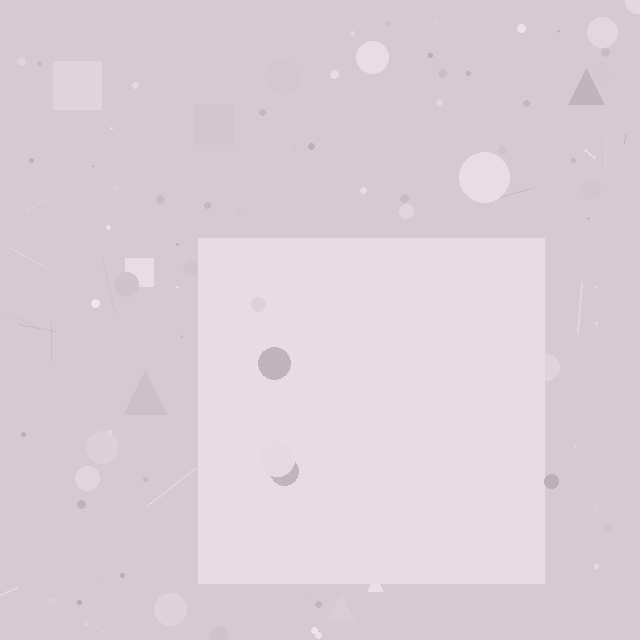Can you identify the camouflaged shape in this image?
The camouflaged shape is a square.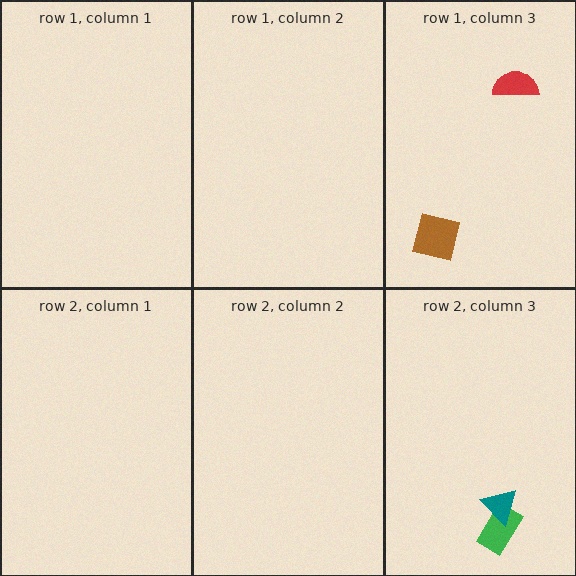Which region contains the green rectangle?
The row 2, column 3 region.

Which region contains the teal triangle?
The row 2, column 3 region.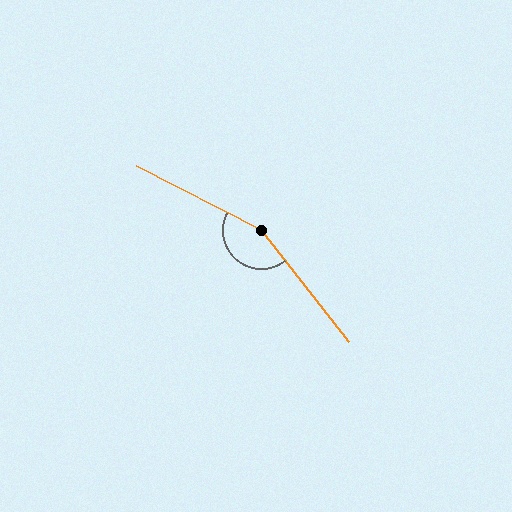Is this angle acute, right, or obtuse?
It is obtuse.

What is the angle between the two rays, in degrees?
Approximately 155 degrees.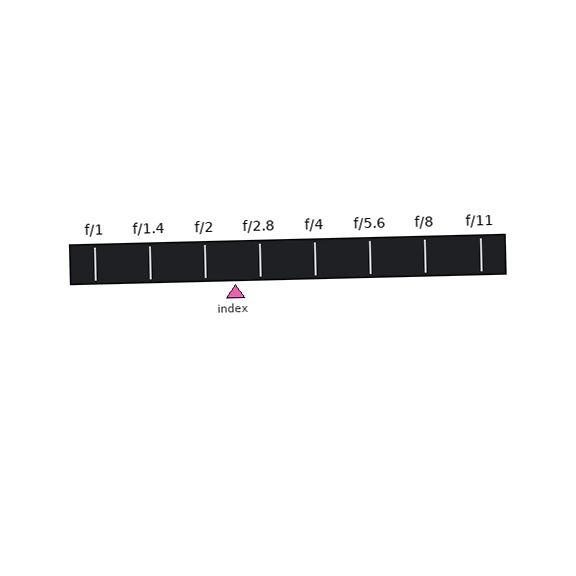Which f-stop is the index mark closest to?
The index mark is closest to f/2.8.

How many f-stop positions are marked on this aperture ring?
There are 8 f-stop positions marked.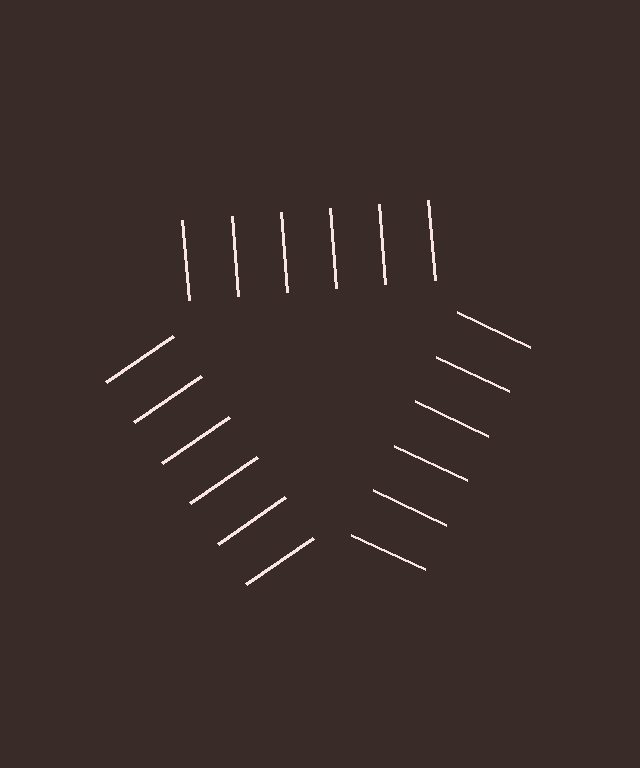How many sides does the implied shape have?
3 sides — the line-ends trace a triangle.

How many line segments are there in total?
18 — 6 along each of the 3 edges.